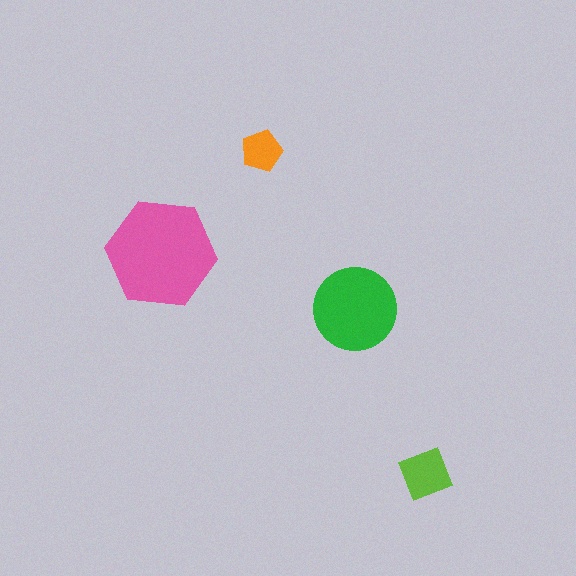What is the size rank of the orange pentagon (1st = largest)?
4th.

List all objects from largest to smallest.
The pink hexagon, the green circle, the lime diamond, the orange pentagon.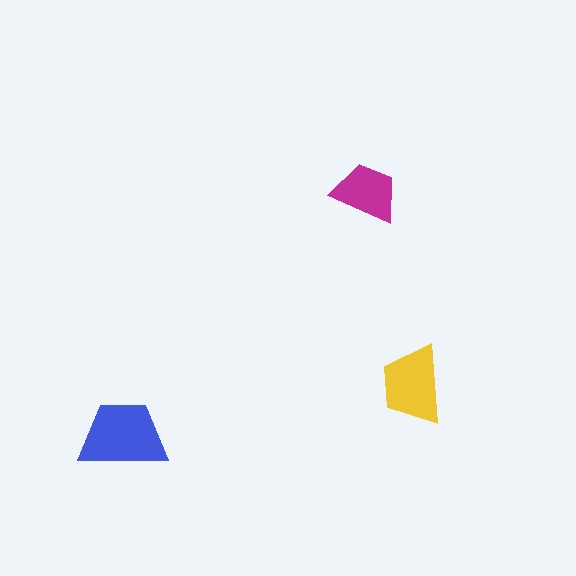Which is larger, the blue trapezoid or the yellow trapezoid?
The blue one.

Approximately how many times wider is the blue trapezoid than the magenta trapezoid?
About 1.5 times wider.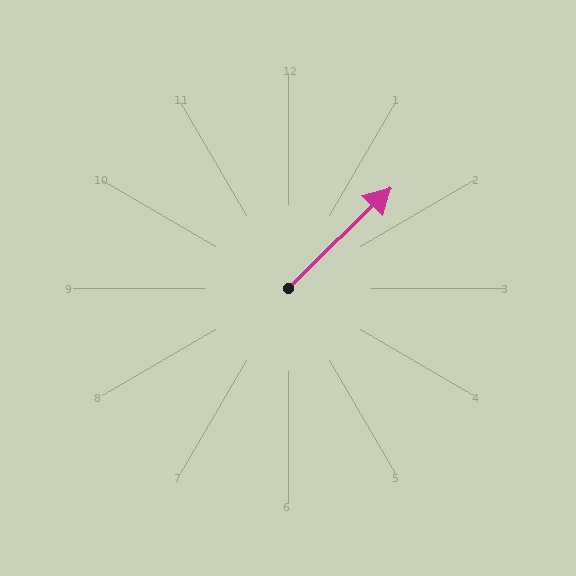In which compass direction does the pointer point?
Northeast.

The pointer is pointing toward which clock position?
Roughly 2 o'clock.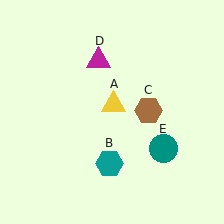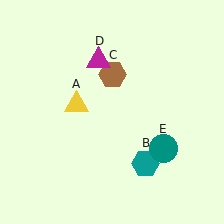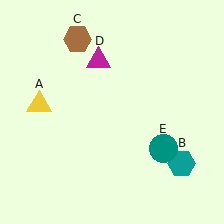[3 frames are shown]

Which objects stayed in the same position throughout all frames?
Magenta triangle (object D) and teal circle (object E) remained stationary.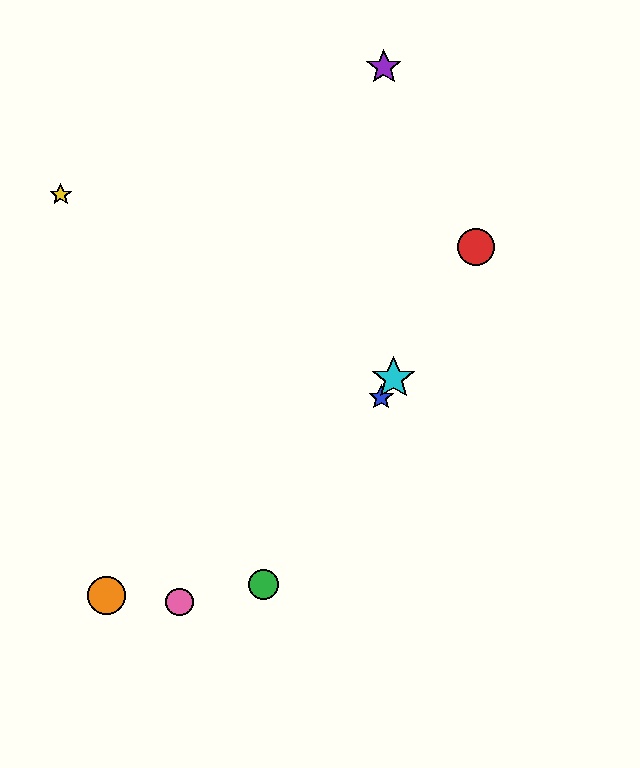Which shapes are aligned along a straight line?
The red circle, the blue star, the green circle, the cyan star are aligned along a straight line.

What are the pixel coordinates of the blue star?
The blue star is at (381, 397).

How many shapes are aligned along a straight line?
4 shapes (the red circle, the blue star, the green circle, the cyan star) are aligned along a straight line.